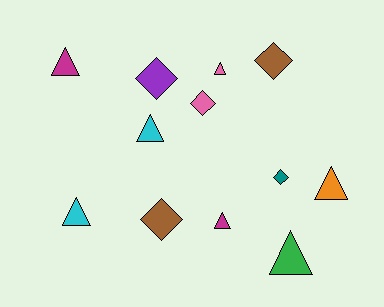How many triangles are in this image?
There are 7 triangles.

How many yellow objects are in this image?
There are no yellow objects.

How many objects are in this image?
There are 12 objects.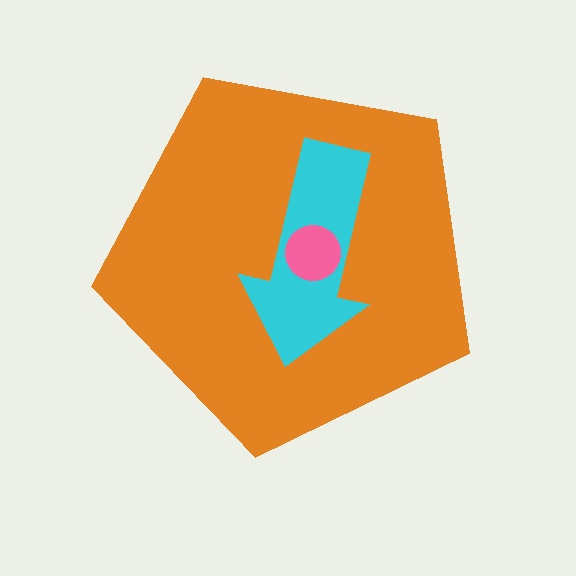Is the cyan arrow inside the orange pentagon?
Yes.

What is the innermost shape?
The pink circle.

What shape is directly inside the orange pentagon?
The cyan arrow.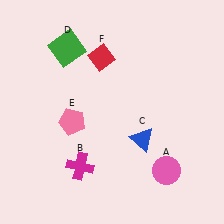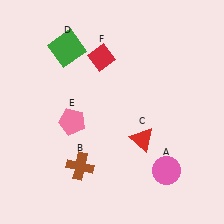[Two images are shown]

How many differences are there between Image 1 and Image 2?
There are 2 differences between the two images.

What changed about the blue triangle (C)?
In Image 1, C is blue. In Image 2, it changed to red.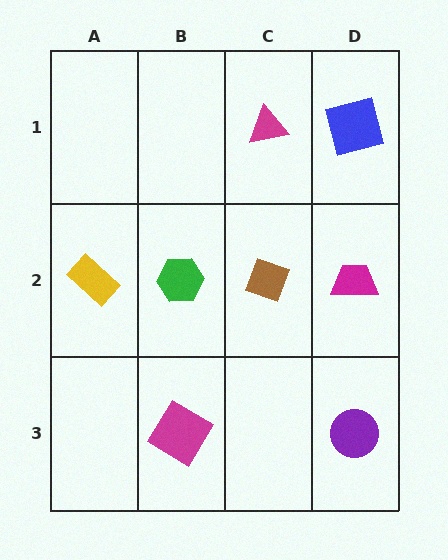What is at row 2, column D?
A magenta trapezoid.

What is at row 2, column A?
A yellow rectangle.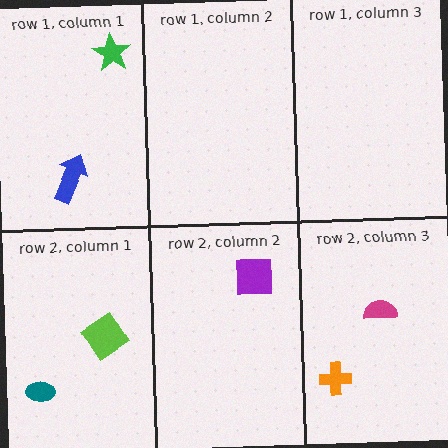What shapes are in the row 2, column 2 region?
The purple square.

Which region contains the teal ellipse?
The row 2, column 1 region.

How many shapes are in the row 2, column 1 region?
2.